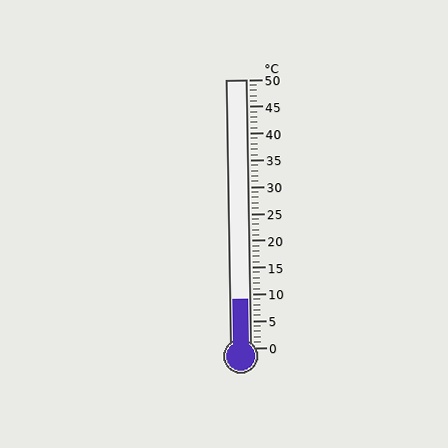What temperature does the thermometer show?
The thermometer shows approximately 9°C.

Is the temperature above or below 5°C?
The temperature is above 5°C.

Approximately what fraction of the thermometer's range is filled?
The thermometer is filled to approximately 20% of its range.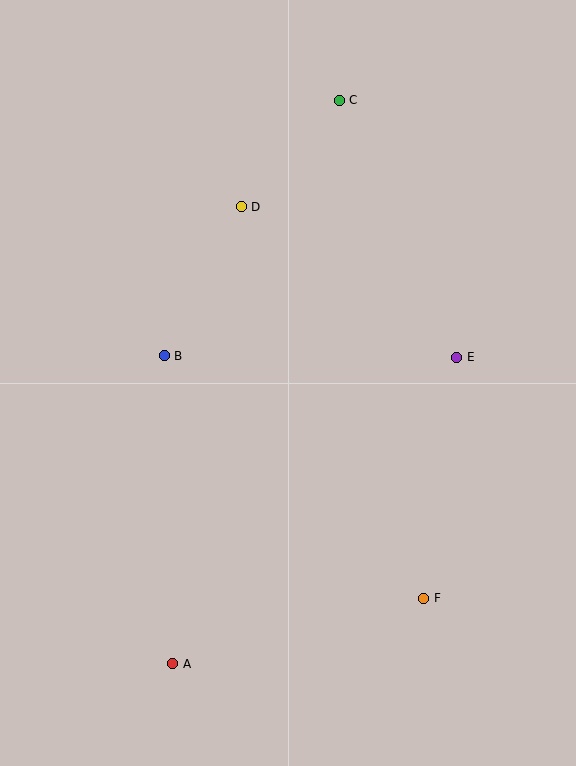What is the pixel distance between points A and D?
The distance between A and D is 462 pixels.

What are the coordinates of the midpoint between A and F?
The midpoint between A and F is at (298, 631).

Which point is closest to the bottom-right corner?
Point F is closest to the bottom-right corner.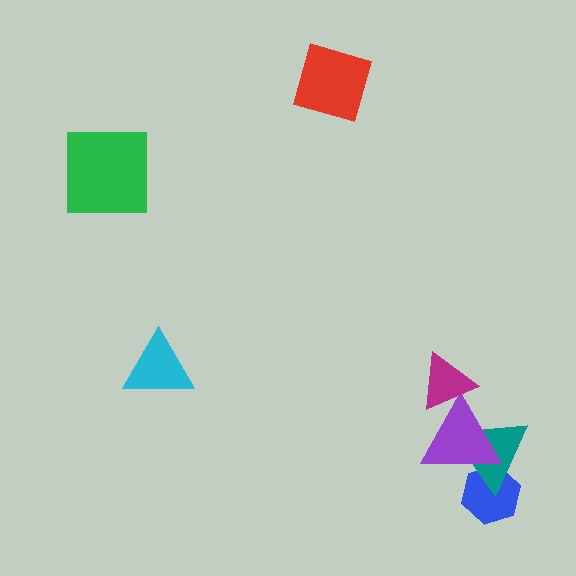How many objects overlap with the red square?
0 objects overlap with the red square.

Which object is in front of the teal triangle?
The purple triangle is in front of the teal triangle.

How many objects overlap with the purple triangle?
3 objects overlap with the purple triangle.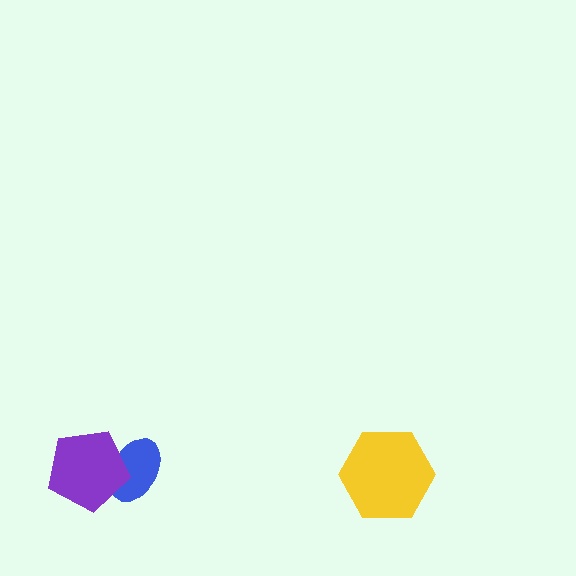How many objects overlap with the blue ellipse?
1 object overlaps with the blue ellipse.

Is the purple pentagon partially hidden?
No, no other shape covers it.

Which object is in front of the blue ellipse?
The purple pentagon is in front of the blue ellipse.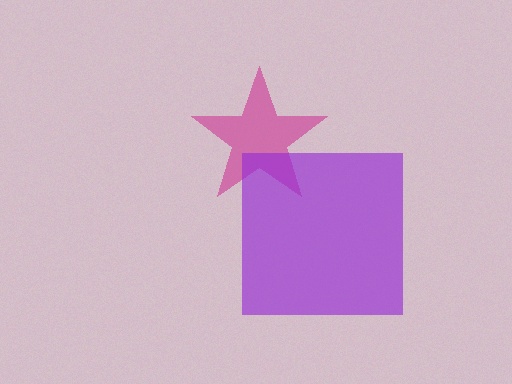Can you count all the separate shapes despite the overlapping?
Yes, there are 2 separate shapes.